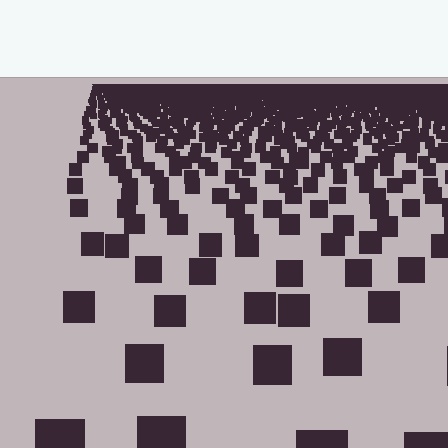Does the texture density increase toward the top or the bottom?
Density increases toward the top.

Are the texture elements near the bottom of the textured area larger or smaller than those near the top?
Larger. Near the bottom, elements are closer to the viewer and appear at a bigger on-screen size.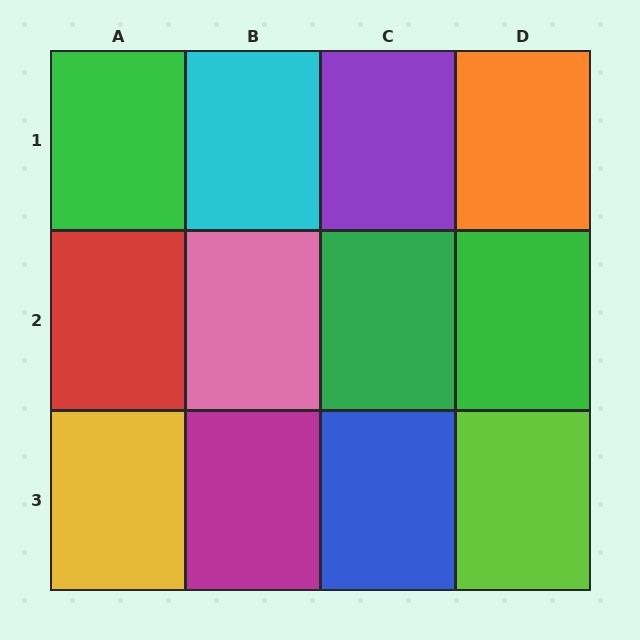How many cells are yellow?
1 cell is yellow.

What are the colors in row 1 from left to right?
Green, cyan, purple, orange.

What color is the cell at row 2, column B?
Pink.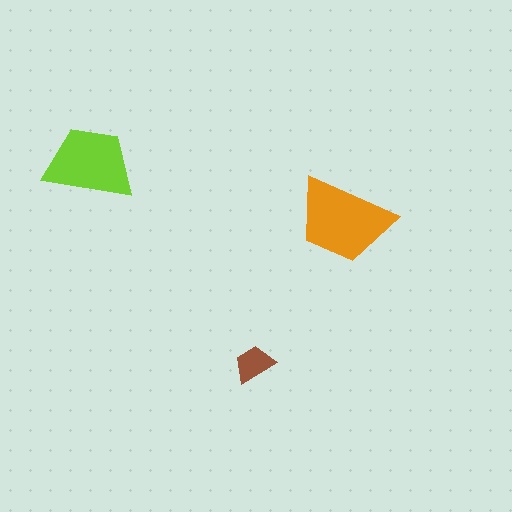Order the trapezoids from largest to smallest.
the orange one, the lime one, the brown one.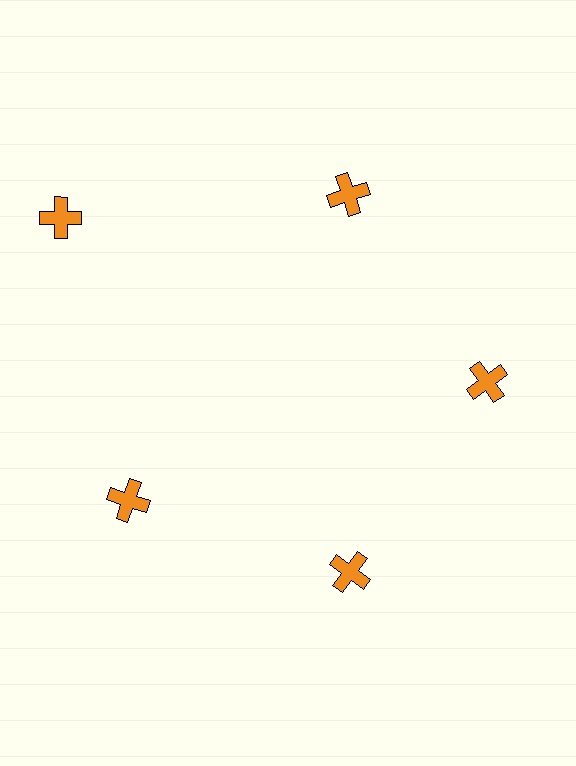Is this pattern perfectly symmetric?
No. The 5 orange crosses are arranged in a ring, but one element near the 10 o'clock position is pushed outward from the center, breaking the 5-fold rotational symmetry.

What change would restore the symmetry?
The symmetry would be restored by moving it inward, back onto the ring so that all 5 crosses sit at equal angles and equal distance from the center.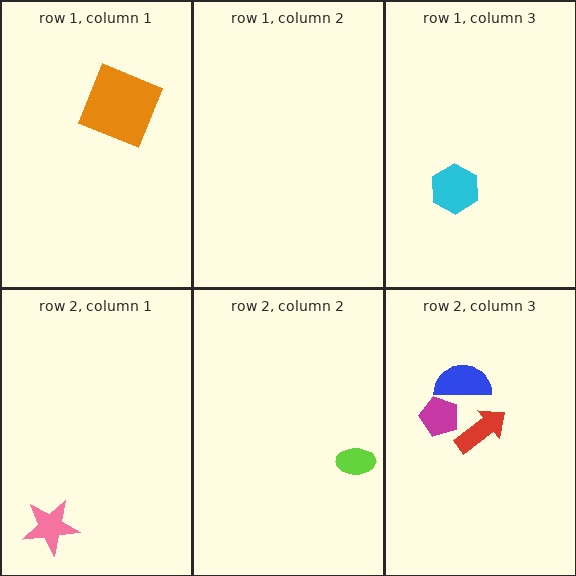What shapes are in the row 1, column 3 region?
The cyan hexagon.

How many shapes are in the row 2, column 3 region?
3.